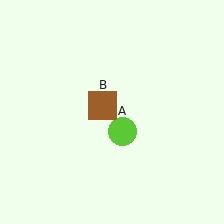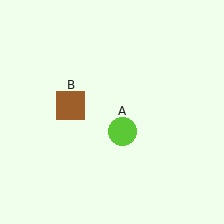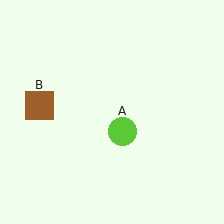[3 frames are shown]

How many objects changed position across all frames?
1 object changed position: brown square (object B).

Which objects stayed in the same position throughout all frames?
Lime circle (object A) remained stationary.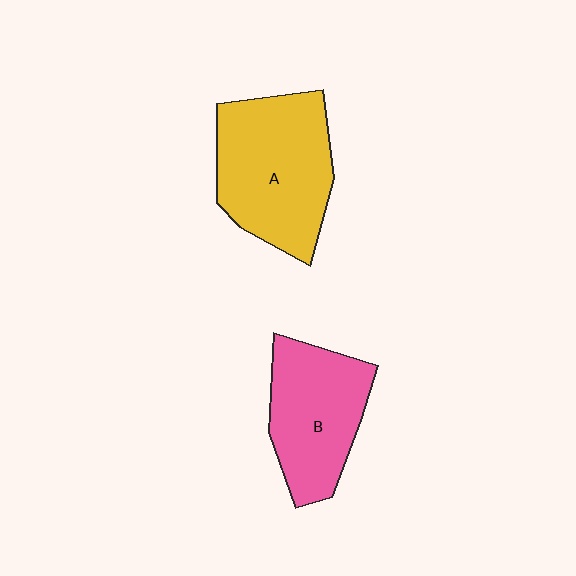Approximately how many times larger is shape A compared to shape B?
Approximately 1.3 times.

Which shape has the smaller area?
Shape B (pink).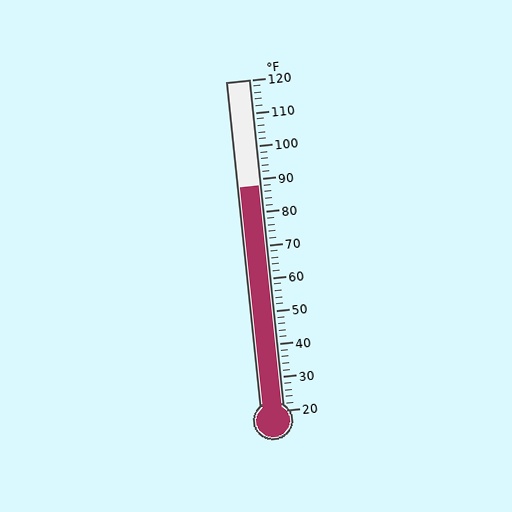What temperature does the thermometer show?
The thermometer shows approximately 88°F.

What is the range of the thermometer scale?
The thermometer scale ranges from 20°F to 120°F.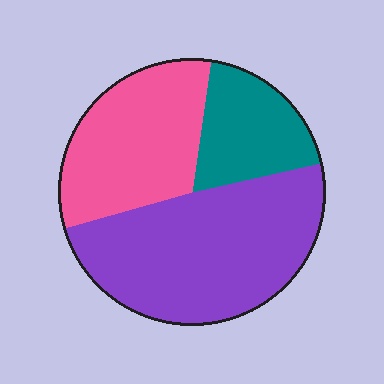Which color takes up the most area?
Purple, at roughly 50%.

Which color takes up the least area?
Teal, at roughly 20%.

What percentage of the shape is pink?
Pink takes up between a quarter and a half of the shape.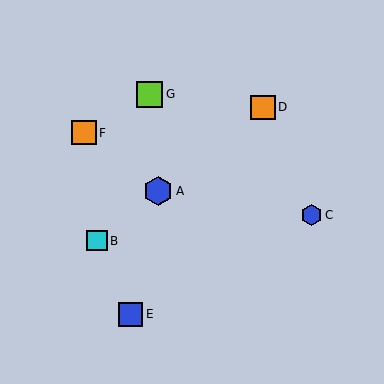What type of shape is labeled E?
Shape E is a blue square.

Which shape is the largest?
The blue hexagon (labeled A) is the largest.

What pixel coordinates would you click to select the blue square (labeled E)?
Click at (131, 314) to select the blue square E.